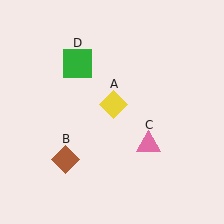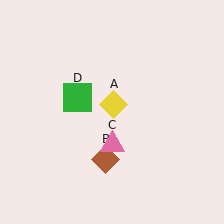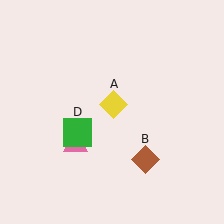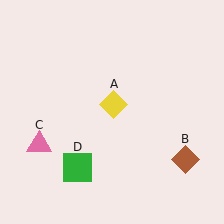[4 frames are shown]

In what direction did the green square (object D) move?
The green square (object D) moved down.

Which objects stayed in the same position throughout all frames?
Yellow diamond (object A) remained stationary.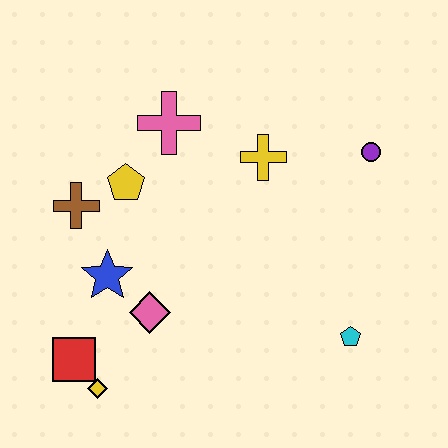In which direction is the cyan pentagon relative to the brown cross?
The cyan pentagon is to the right of the brown cross.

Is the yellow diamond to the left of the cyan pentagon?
Yes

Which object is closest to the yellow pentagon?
The brown cross is closest to the yellow pentagon.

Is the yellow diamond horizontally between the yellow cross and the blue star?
No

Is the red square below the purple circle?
Yes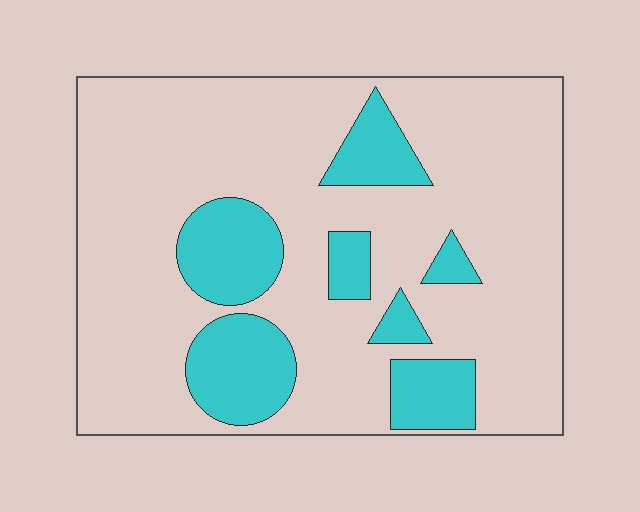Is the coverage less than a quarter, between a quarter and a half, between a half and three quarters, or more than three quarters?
Less than a quarter.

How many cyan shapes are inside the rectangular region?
7.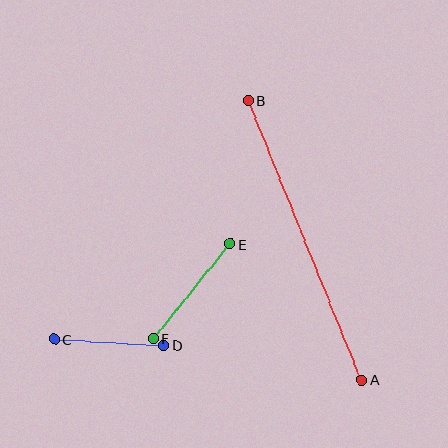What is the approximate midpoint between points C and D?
The midpoint is at approximately (109, 342) pixels.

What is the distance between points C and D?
The distance is approximately 109 pixels.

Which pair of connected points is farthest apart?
Points A and B are farthest apart.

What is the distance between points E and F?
The distance is approximately 122 pixels.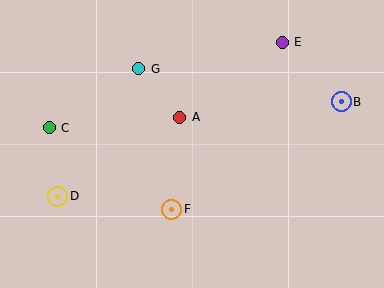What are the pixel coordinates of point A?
Point A is at (180, 117).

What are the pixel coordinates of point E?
Point E is at (282, 42).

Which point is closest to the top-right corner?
Point E is closest to the top-right corner.